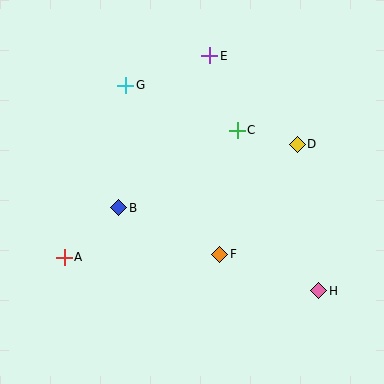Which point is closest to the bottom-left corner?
Point A is closest to the bottom-left corner.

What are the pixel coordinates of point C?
Point C is at (237, 130).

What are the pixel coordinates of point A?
Point A is at (64, 257).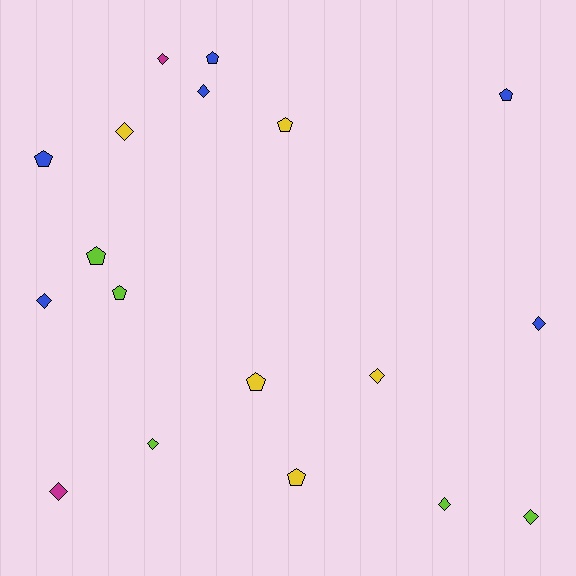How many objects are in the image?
There are 18 objects.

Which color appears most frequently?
Blue, with 6 objects.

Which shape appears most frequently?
Diamond, with 10 objects.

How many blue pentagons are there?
There are 3 blue pentagons.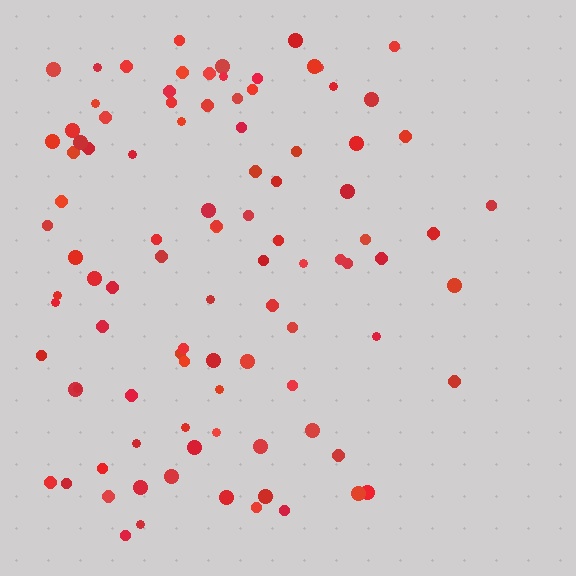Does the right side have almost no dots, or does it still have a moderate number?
Still a moderate number, just noticeably fewer than the left.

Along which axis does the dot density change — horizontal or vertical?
Horizontal.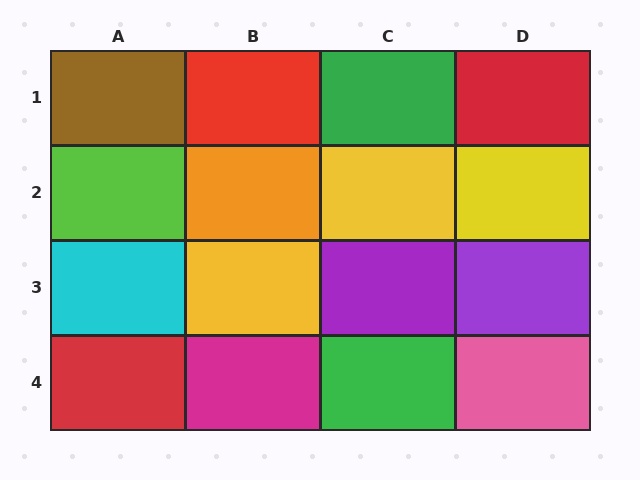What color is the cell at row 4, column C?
Green.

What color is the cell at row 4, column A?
Red.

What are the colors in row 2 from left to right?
Lime, orange, yellow, yellow.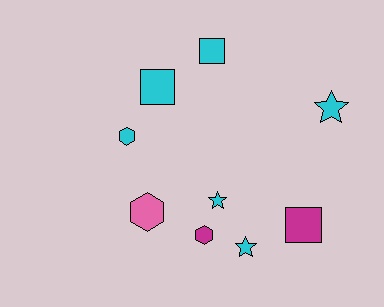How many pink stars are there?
There are no pink stars.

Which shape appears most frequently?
Star, with 3 objects.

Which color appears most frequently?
Cyan, with 6 objects.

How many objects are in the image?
There are 9 objects.